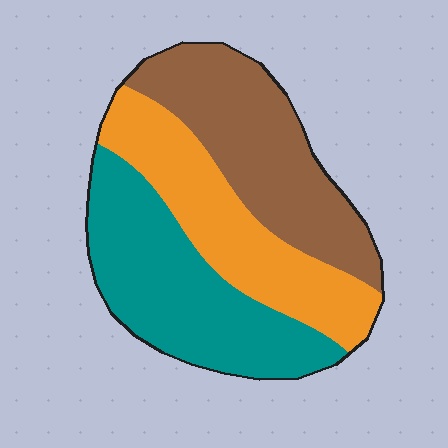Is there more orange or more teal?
Teal.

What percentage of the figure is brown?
Brown takes up about one third (1/3) of the figure.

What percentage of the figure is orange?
Orange takes up between a sixth and a third of the figure.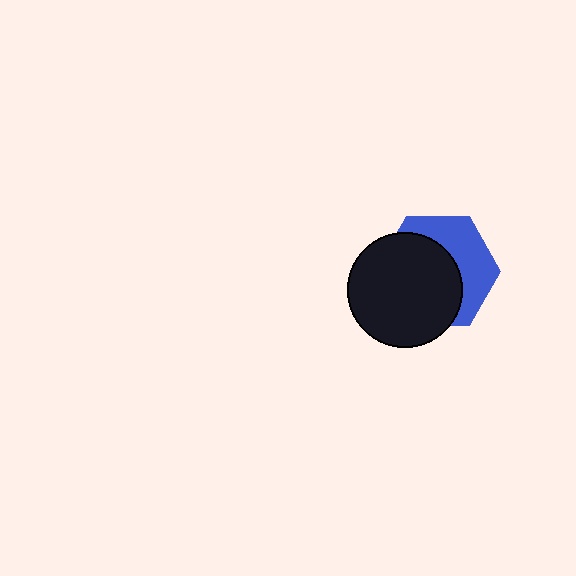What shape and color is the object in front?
The object in front is a black circle.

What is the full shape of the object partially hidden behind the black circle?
The partially hidden object is a blue hexagon.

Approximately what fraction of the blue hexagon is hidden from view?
Roughly 59% of the blue hexagon is hidden behind the black circle.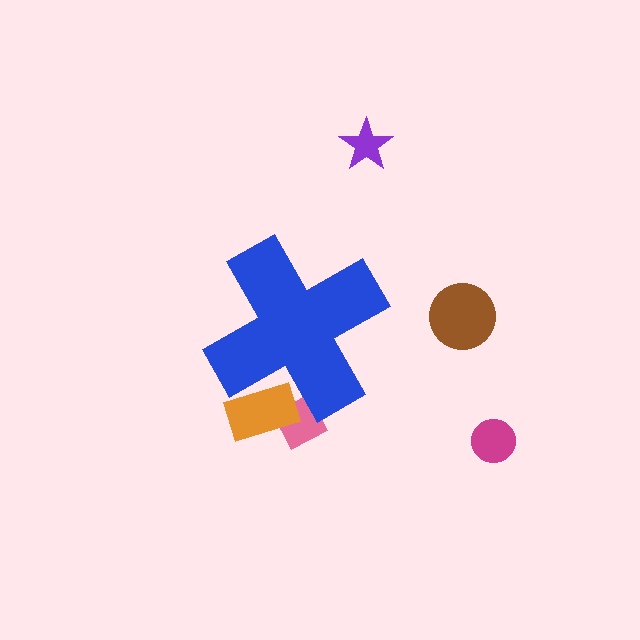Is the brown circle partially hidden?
No, the brown circle is fully visible.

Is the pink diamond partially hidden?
Yes, the pink diamond is partially hidden behind the blue cross.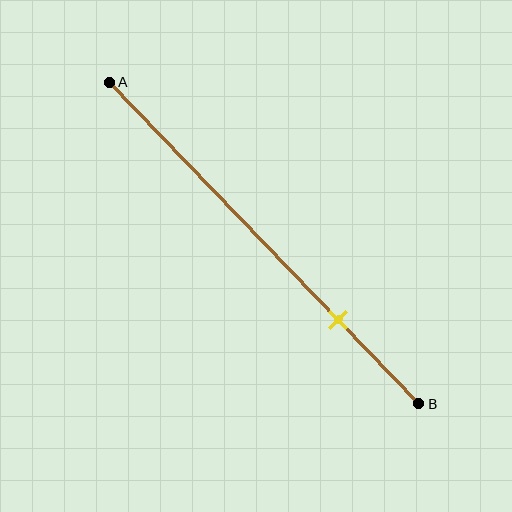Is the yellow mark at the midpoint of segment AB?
No, the mark is at about 75% from A, not at the 50% midpoint.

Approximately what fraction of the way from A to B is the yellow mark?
The yellow mark is approximately 75% of the way from A to B.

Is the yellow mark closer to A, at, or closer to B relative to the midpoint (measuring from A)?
The yellow mark is closer to point B than the midpoint of segment AB.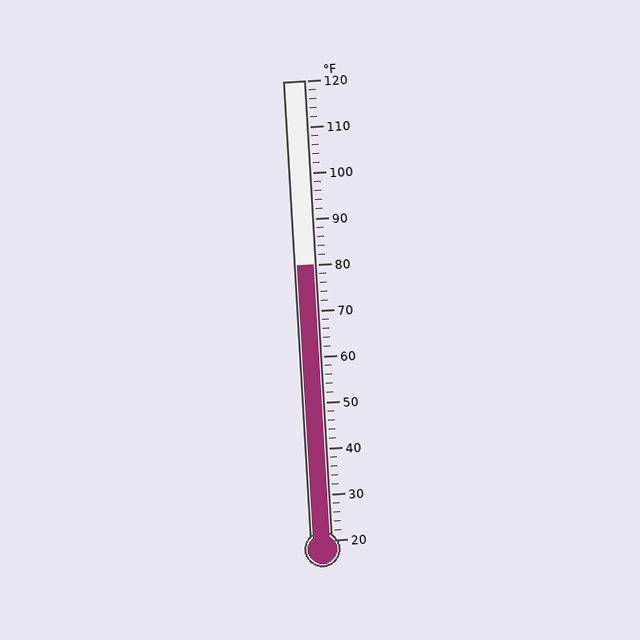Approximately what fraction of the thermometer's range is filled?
The thermometer is filled to approximately 60% of its range.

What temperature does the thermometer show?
The thermometer shows approximately 80°F.